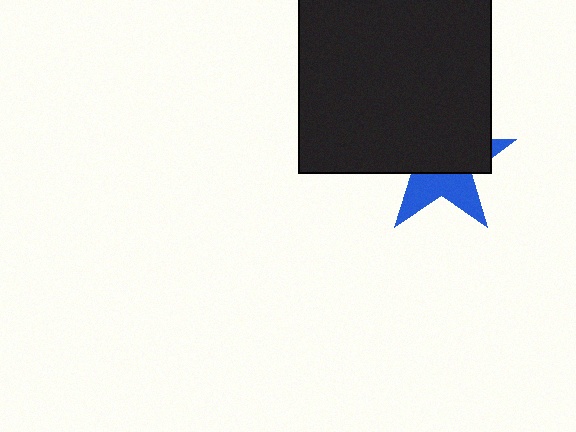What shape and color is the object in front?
The object in front is a black rectangle.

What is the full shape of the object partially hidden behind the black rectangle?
The partially hidden object is a blue star.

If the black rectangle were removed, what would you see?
You would see the complete blue star.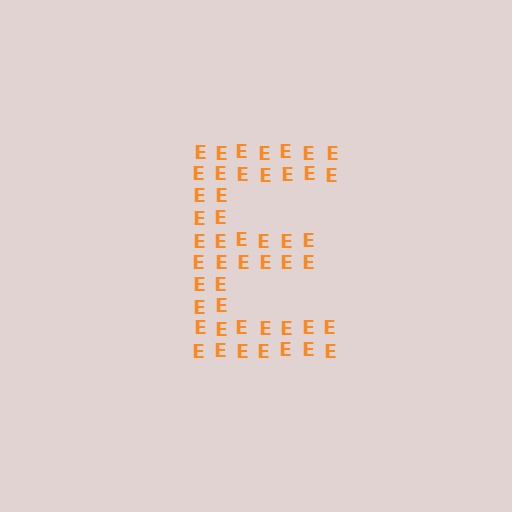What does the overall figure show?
The overall figure shows the letter E.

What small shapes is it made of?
It is made of small letter E's.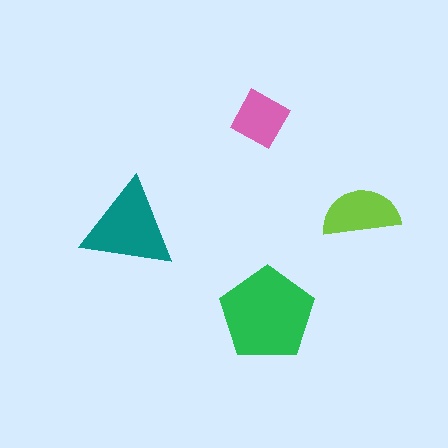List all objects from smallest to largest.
The pink diamond, the lime semicircle, the teal triangle, the green pentagon.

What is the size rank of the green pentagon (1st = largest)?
1st.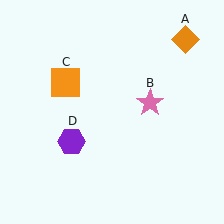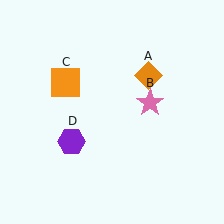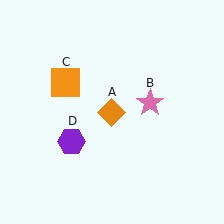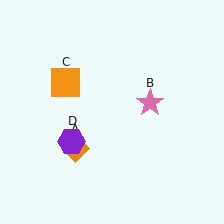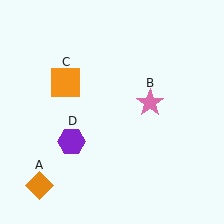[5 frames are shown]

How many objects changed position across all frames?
1 object changed position: orange diamond (object A).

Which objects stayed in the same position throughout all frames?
Pink star (object B) and orange square (object C) and purple hexagon (object D) remained stationary.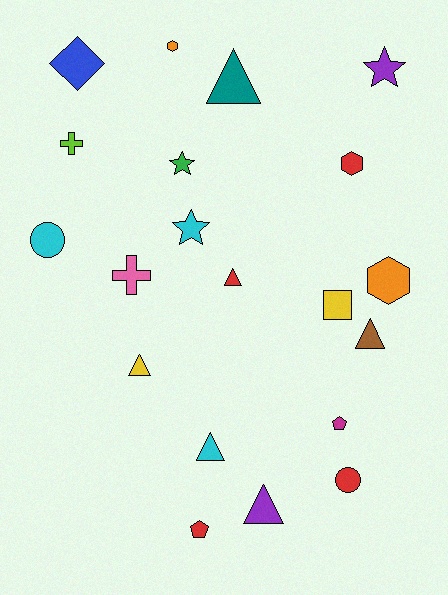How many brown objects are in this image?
There is 1 brown object.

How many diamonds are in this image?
There is 1 diamond.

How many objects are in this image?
There are 20 objects.